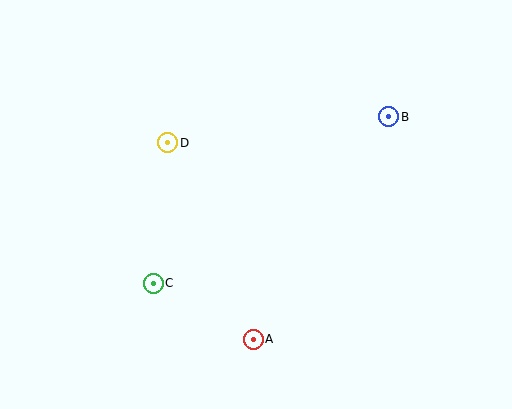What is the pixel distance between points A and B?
The distance between A and B is 260 pixels.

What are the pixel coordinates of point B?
Point B is at (389, 117).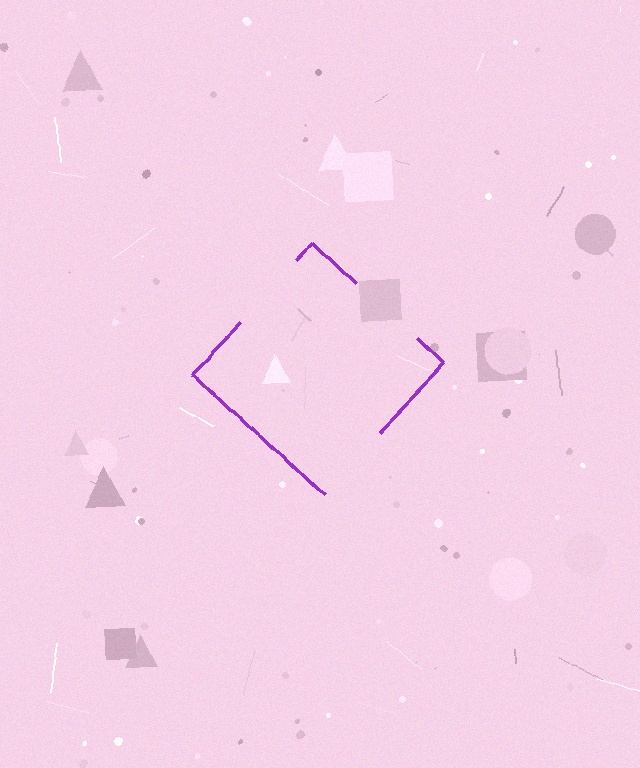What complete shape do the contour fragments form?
The contour fragments form a diamond.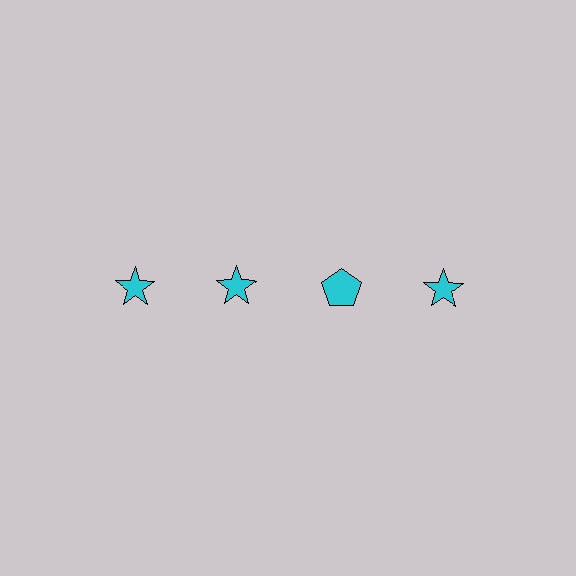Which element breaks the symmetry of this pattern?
The cyan pentagon in the top row, center column breaks the symmetry. All other shapes are cyan stars.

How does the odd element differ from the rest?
It has a different shape: pentagon instead of star.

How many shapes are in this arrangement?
There are 4 shapes arranged in a grid pattern.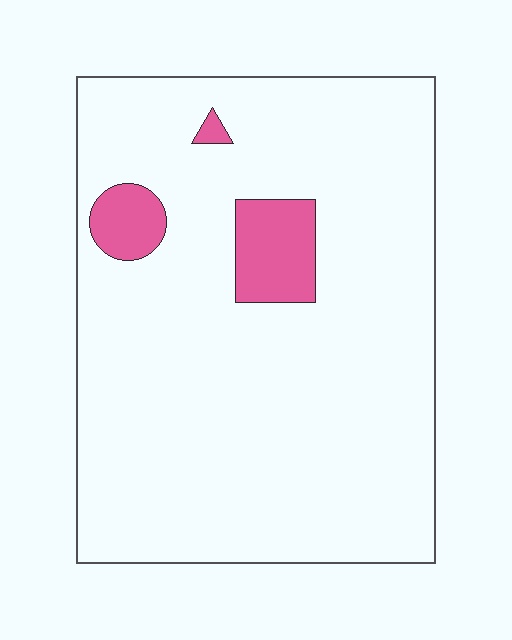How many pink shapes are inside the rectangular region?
3.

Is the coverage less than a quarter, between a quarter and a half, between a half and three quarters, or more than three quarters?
Less than a quarter.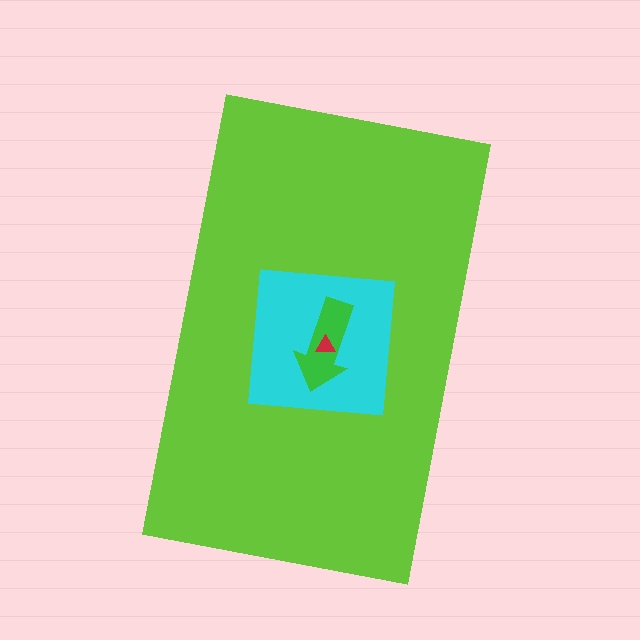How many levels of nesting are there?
4.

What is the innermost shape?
The red triangle.